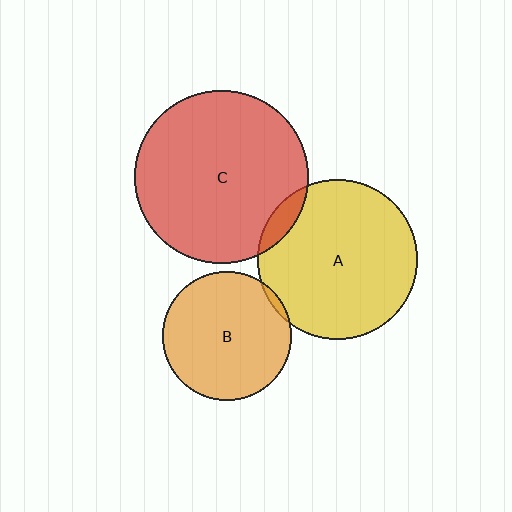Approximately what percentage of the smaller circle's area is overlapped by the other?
Approximately 5%.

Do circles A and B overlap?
Yes.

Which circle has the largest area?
Circle C (red).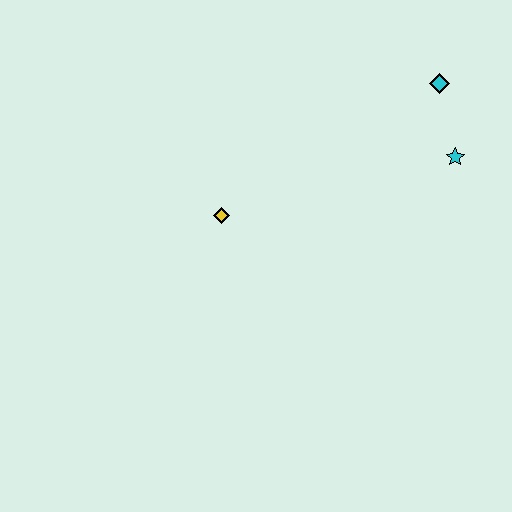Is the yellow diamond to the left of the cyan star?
Yes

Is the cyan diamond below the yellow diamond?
No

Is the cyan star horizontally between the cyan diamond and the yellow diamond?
No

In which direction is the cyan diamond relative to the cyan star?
The cyan diamond is above the cyan star.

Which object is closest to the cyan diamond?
The cyan star is closest to the cyan diamond.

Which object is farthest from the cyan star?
The yellow diamond is farthest from the cyan star.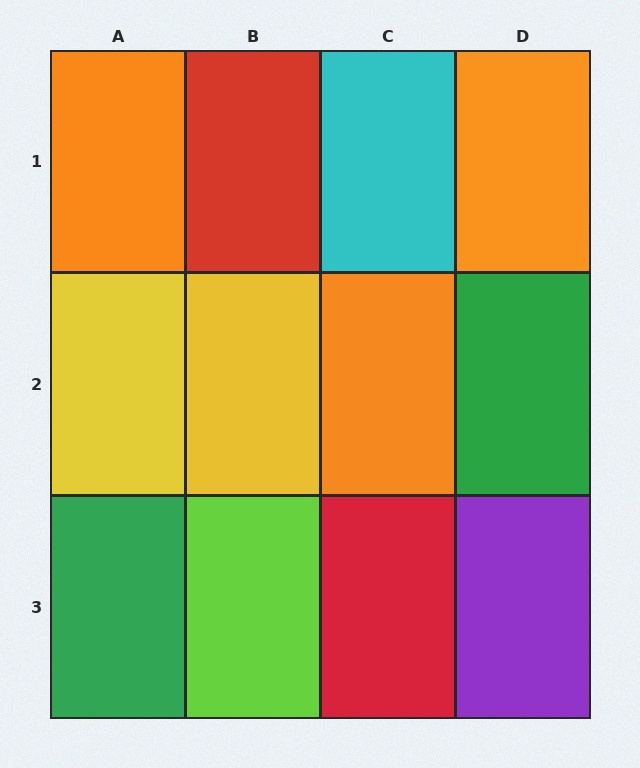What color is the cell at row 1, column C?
Cyan.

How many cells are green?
2 cells are green.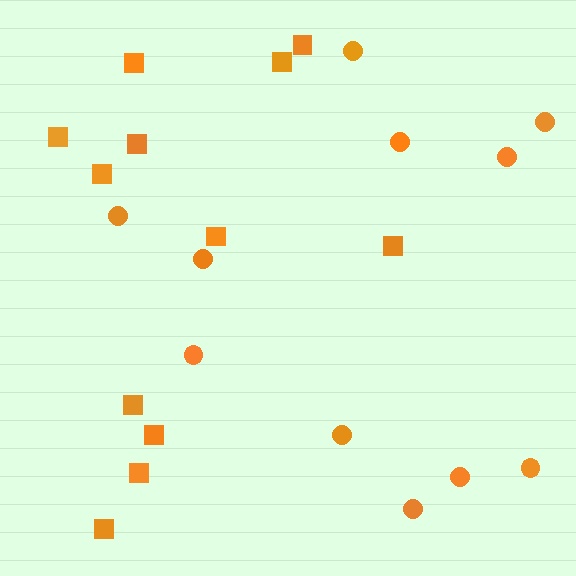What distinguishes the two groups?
There are 2 groups: one group of circles (11) and one group of squares (12).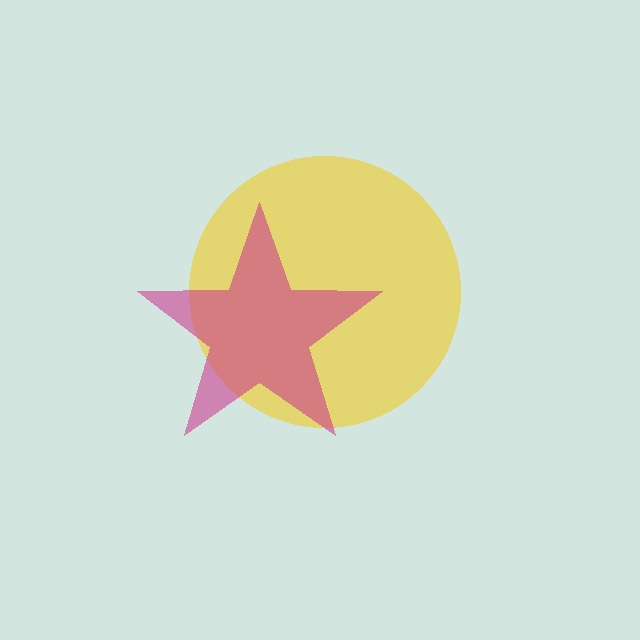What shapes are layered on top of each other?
The layered shapes are: a yellow circle, a magenta star.